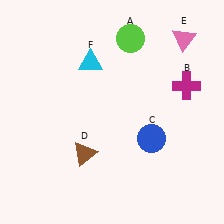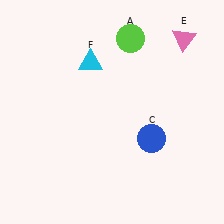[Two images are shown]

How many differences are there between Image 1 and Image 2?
There are 2 differences between the two images.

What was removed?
The brown triangle (D), the magenta cross (B) were removed in Image 2.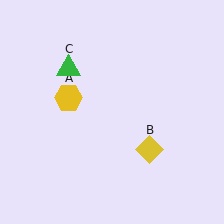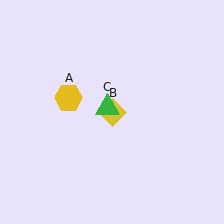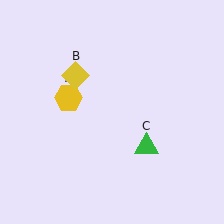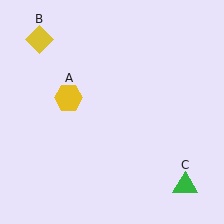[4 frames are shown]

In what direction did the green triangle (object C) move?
The green triangle (object C) moved down and to the right.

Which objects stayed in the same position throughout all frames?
Yellow hexagon (object A) remained stationary.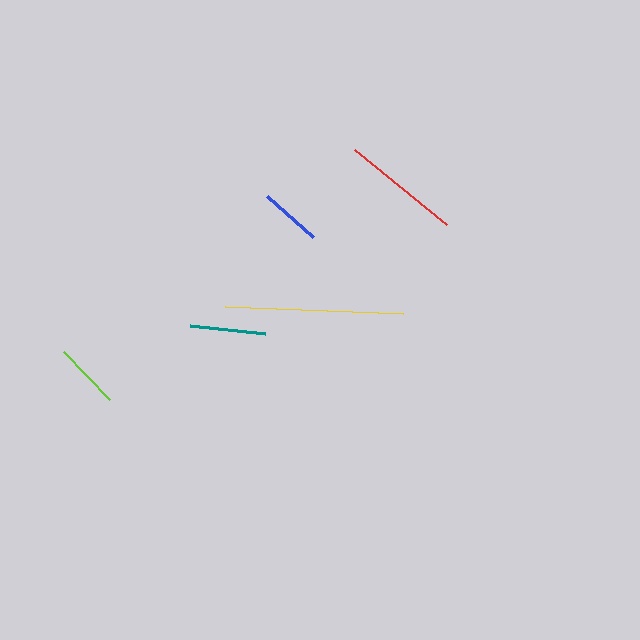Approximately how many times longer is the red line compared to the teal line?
The red line is approximately 1.6 times the length of the teal line.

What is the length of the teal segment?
The teal segment is approximately 75 pixels long.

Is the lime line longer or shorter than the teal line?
The teal line is longer than the lime line.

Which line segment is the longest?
The yellow line is the longest at approximately 179 pixels.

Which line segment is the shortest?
The blue line is the shortest at approximately 61 pixels.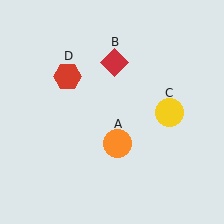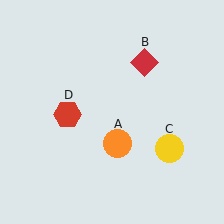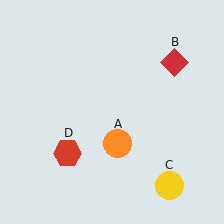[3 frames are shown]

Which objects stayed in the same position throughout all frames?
Orange circle (object A) remained stationary.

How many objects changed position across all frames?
3 objects changed position: red diamond (object B), yellow circle (object C), red hexagon (object D).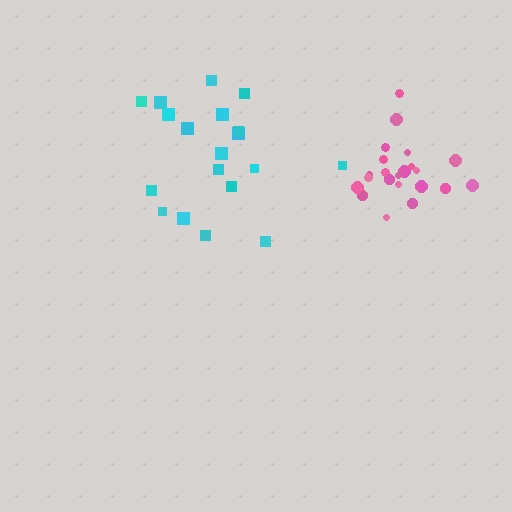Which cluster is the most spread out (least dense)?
Cyan.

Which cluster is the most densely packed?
Pink.